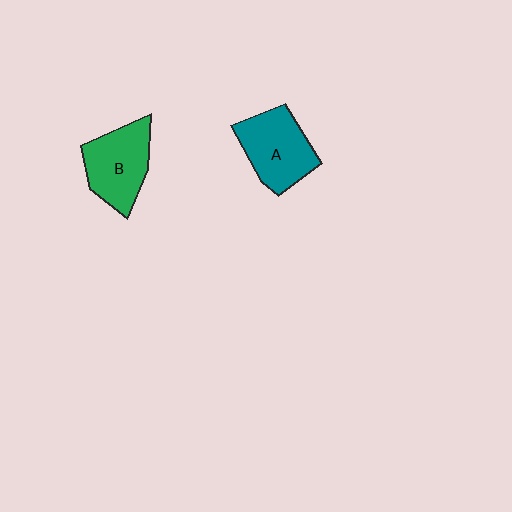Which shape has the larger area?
Shape A (teal).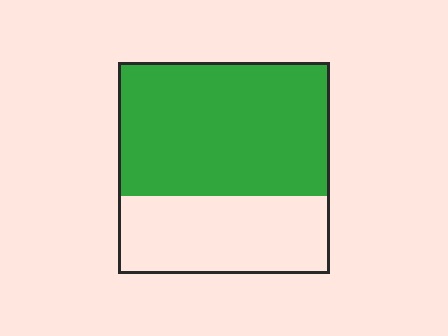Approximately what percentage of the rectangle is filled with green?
Approximately 65%.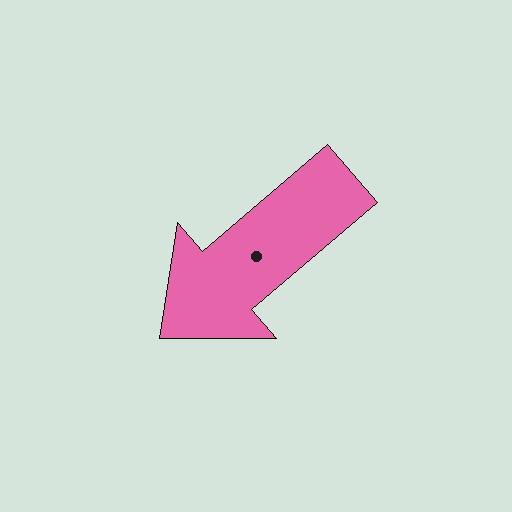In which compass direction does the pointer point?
Southwest.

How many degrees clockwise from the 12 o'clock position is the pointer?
Approximately 230 degrees.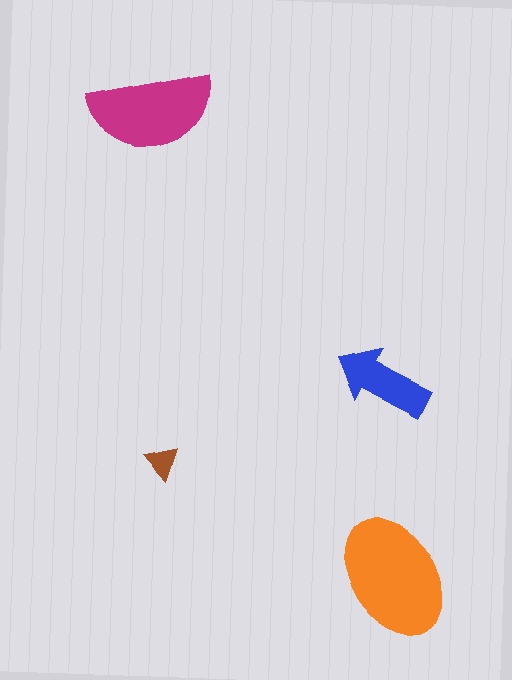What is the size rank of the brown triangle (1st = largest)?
4th.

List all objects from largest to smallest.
The orange ellipse, the magenta semicircle, the blue arrow, the brown triangle.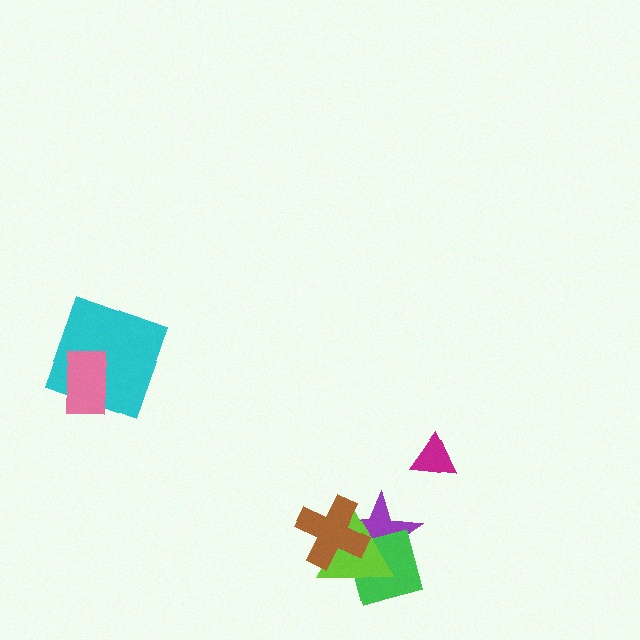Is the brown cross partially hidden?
No, no other shape covers it.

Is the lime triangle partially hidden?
Yes, it is partially covered by another shape.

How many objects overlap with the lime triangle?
3 objects overlap with the lime triangle.